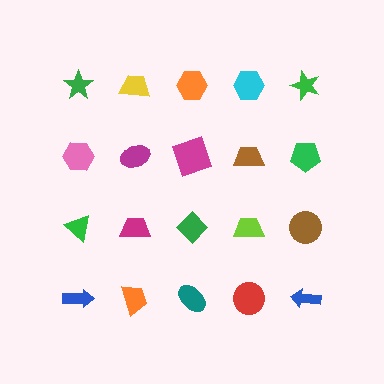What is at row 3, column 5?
A brown circle.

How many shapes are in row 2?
5 shapes.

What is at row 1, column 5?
A green star.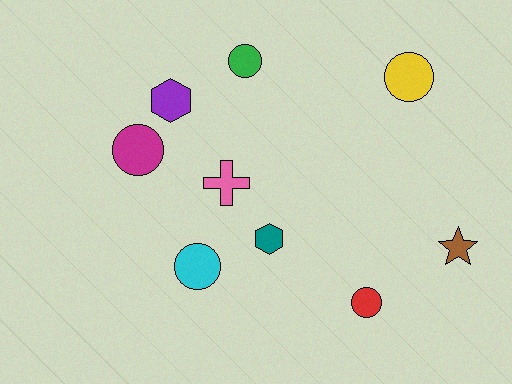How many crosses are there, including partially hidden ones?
There is 1 cross.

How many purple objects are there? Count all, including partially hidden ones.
There is 1 purple object.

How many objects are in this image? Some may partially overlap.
There are 9 objects.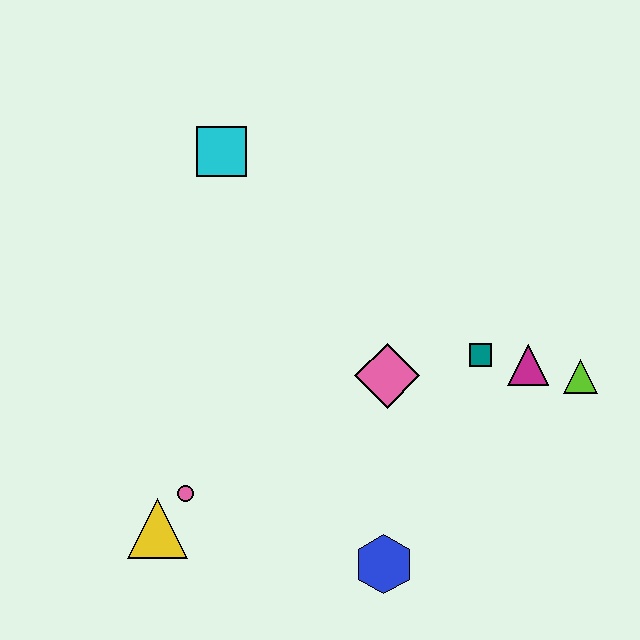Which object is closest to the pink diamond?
The teal square is closest to the pink diamond.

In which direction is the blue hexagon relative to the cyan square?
The blue hexagon is below the cyan square.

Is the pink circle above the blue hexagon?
Yes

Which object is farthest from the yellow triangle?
The lime triangle is farthest from the yellow triangle.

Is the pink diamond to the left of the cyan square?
No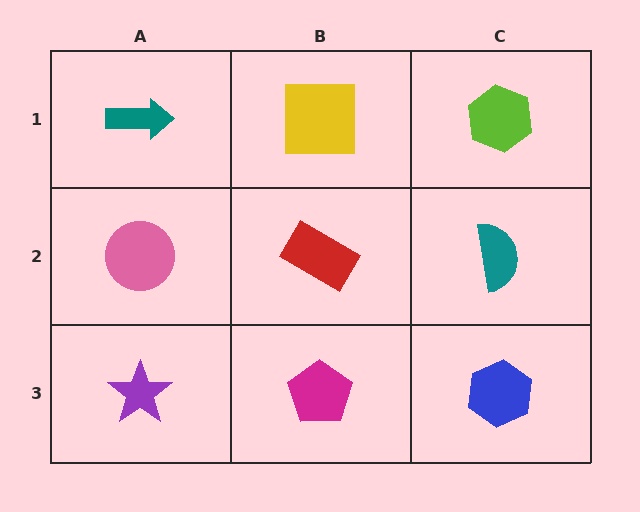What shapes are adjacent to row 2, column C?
A lime hexagon (row 1, column C), a blue hexagon (row 3, column C), a red rectangle (row 2, column B).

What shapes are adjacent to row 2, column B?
A yellow square (row 1, column B), a magenta pentagon (row 3, column B), a pink circle (row 2, column A), a teal semicircle (row 2, column C).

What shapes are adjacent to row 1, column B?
A red rectangle (row 2, column B), a teal arrow (row 1, column A), a lime hexagon (row 1, column C).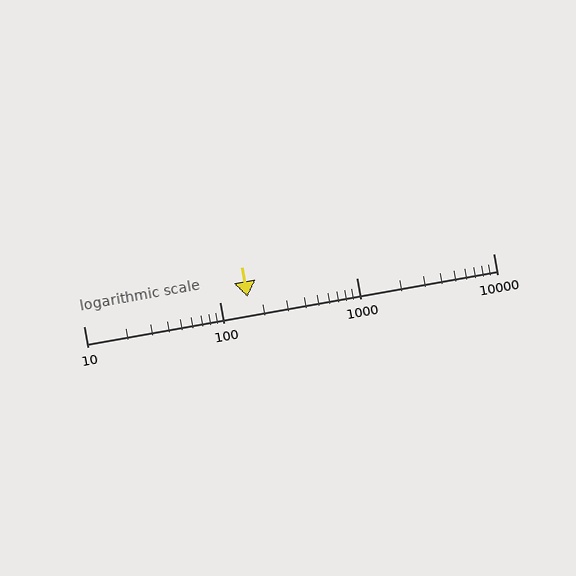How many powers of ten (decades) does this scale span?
The scale spans 3 decades, from 10 to 10000.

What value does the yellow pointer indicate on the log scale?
The pointer indicates approximately 160.